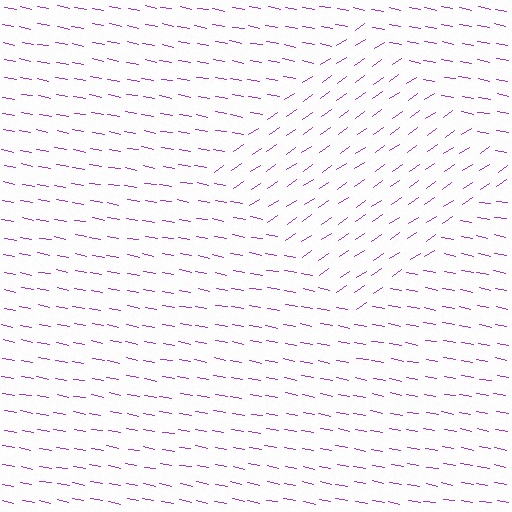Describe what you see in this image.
The image is filled with small purple line segments. A diamond region in the image has lines oriented differently from the surrounding lines, creating a visible texture boundary.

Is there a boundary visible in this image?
Yes, there is a texture boundary formed by a change in line orientation.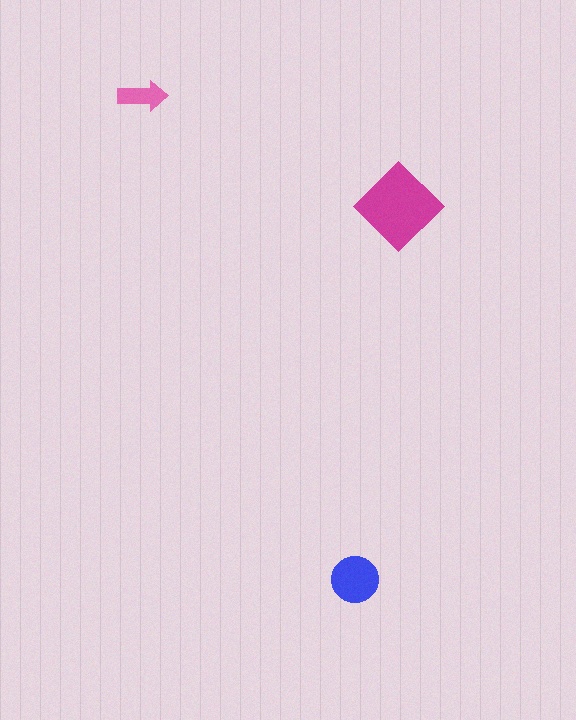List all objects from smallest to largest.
The pink arrow, the blue circle, the magenta diamond.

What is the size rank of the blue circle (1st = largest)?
2nd.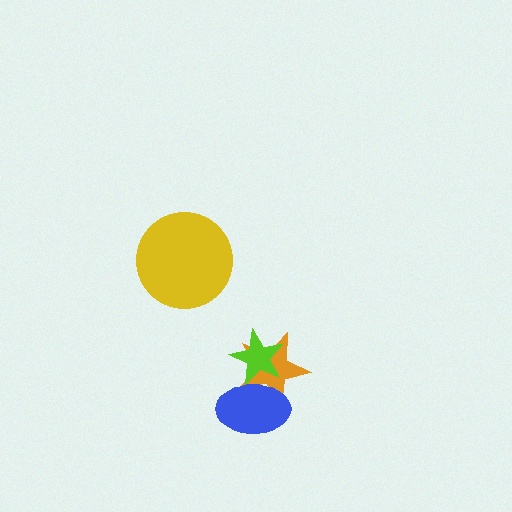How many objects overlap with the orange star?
2 objects overlap with the orange star.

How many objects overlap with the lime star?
2 objects overlap with the lime star.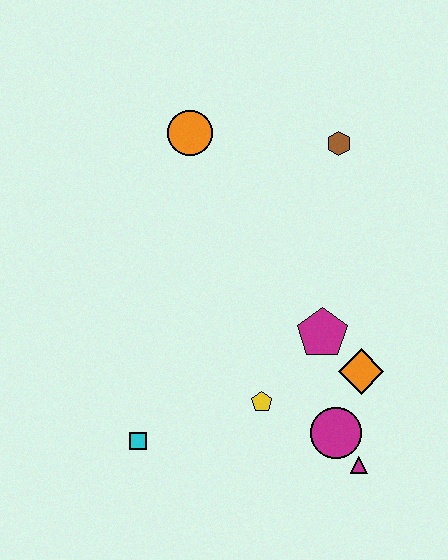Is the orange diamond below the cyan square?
No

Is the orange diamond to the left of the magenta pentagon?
No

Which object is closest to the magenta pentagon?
The orange diamond is closest to the magenta pentagon.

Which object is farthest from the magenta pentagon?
The orange circle is farthest from the magenta pentagon.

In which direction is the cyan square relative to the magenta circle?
The cyan square is to the left of the magenta circle.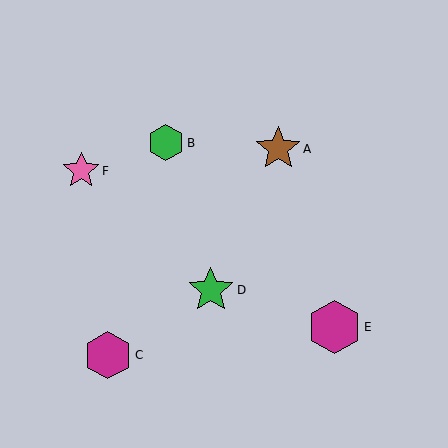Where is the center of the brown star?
The center of the brown star is at (278, 149).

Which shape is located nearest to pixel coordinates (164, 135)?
The green hexagon (labeled B) at (166, 143) is nearest to that location.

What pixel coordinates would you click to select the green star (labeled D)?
Click at (211, 290) to select the green star D.